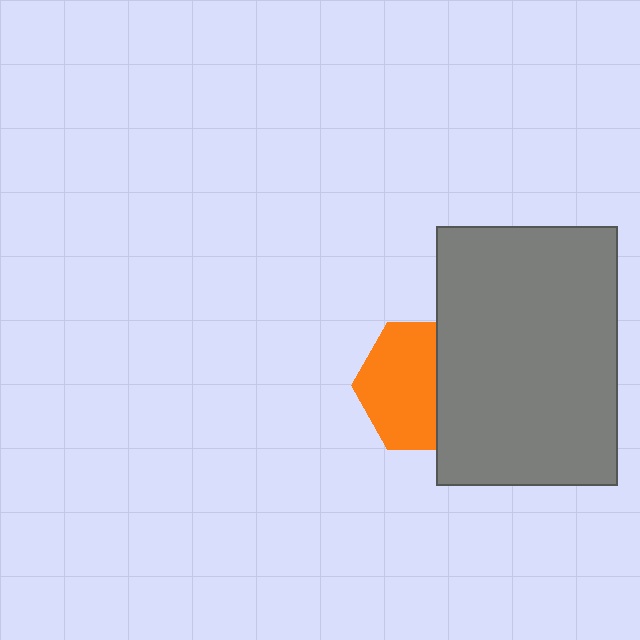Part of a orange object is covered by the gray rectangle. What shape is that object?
It is a hexagon.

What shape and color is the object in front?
The object in front is a gray rectangle.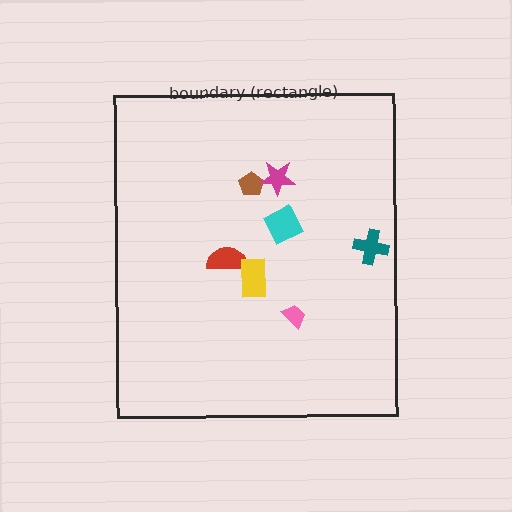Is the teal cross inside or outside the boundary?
Inside.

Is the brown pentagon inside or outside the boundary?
Inside.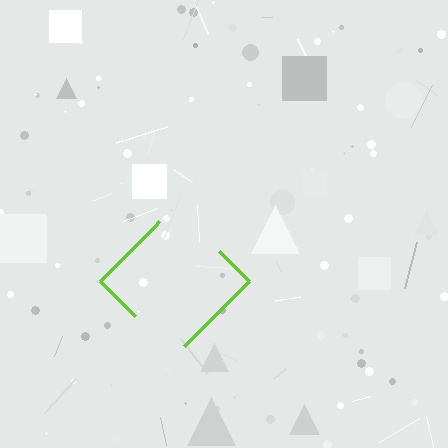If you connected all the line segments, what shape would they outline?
They would outline a diamond.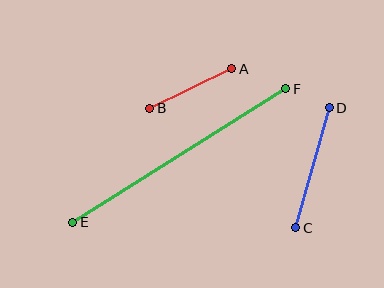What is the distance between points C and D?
The distance is approximately 125 pixels.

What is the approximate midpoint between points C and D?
The midpoint is at approximately (313, 168) pixels.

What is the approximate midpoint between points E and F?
The midpoint is at approximately (179, 156) pixels.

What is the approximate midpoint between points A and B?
The midpoint is at approximately (191, 89) pixels.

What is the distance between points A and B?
The distance is approximately 91 pixels.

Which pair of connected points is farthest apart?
Points E and F are farthest apart.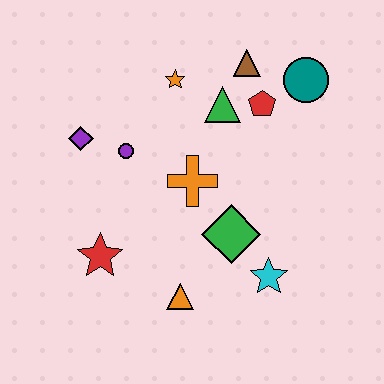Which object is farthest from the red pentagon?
The red star is farthest from the red pentagon.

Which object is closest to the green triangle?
The red pentagon is closest to the green triangle.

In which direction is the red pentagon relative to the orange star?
The red pentagon is to the right of the orange star.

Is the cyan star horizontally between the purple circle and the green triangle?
No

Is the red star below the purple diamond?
Yes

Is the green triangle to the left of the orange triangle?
No